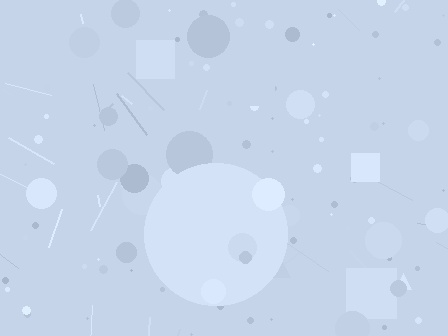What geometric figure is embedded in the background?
A circle is embedded in the background.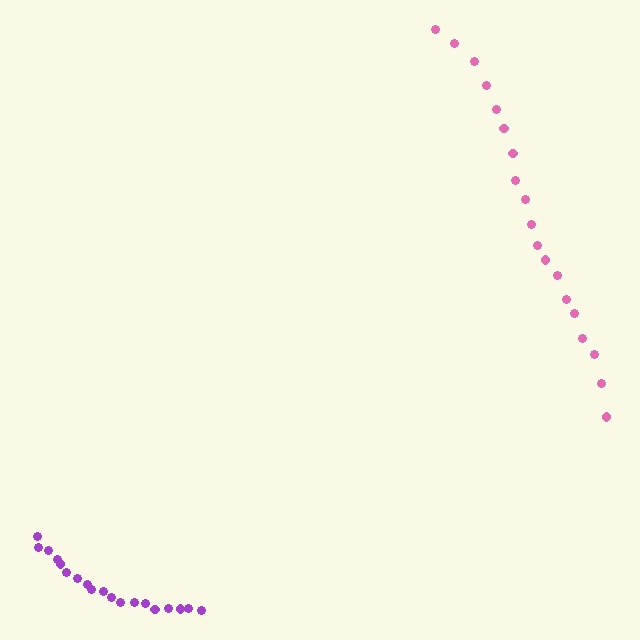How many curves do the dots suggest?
There are 2 distinct paths.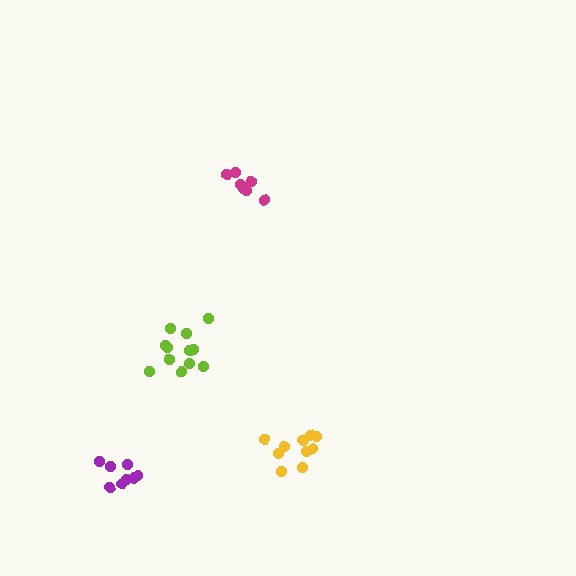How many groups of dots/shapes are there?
There are 4 groups.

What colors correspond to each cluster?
The clusters are colored: purple, magenta, lime, yellow.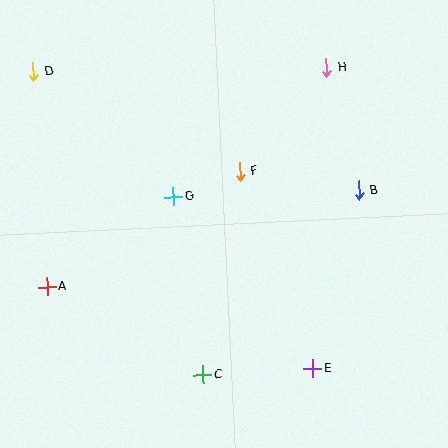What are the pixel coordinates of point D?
Point D is at (33, 72).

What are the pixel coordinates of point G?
Point G is at (174, 196).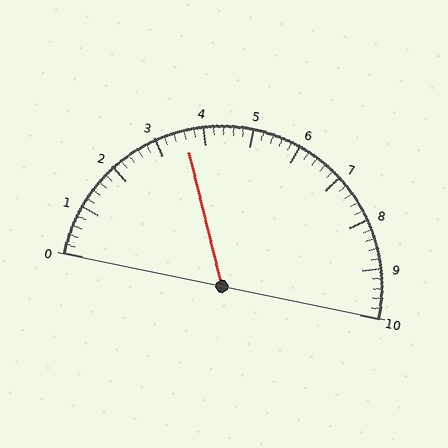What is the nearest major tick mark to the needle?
The nearest major tick mark is 4.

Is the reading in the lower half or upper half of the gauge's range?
The reading is in the lower half of the range (0 to 10).